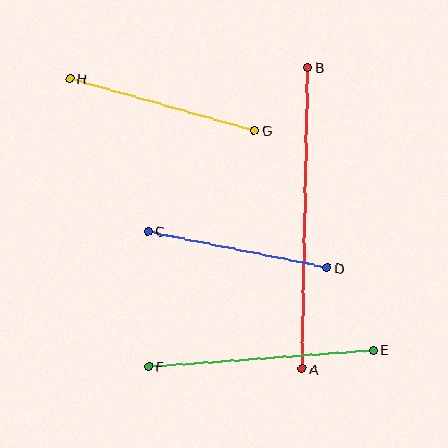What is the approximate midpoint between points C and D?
The midpoint is at approximately (238, 250) pixels.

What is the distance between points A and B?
The distance is approximately 302 pixels.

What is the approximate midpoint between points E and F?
The midpoint is at approximately (261, 358) pixels.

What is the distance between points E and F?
The distance is approximately 225 pixels.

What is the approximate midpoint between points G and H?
The midpoint is at approximately (162, 105) pixels.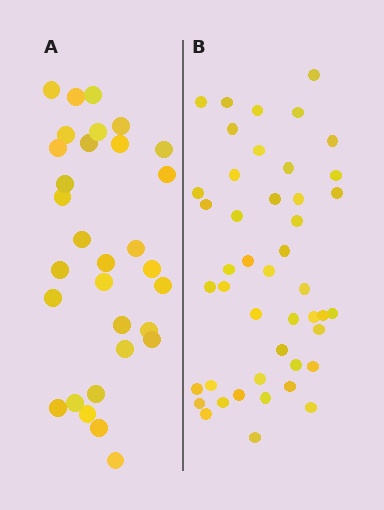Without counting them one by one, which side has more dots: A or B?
Region B (the right region) has more dots.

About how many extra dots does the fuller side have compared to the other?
Region B has approximately 15 more dots than region A.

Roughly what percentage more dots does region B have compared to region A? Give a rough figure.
About 45% more.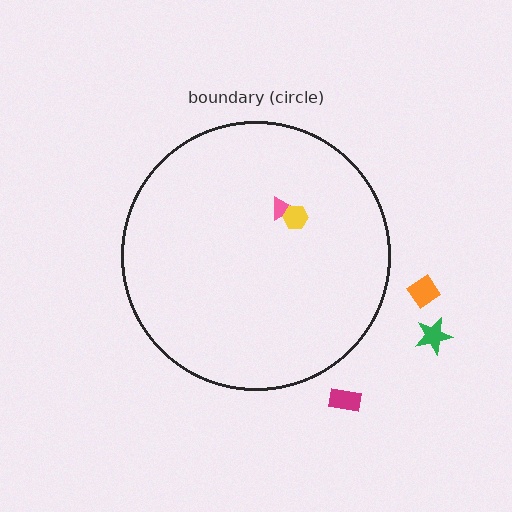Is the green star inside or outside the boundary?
Outside.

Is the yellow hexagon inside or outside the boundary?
Inside.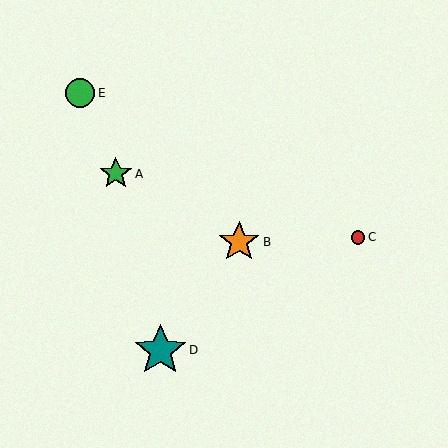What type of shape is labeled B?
Shape B is an orange star.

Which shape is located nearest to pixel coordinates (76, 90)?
The green circle (labeled E) at (80, 93) is nearest to that location.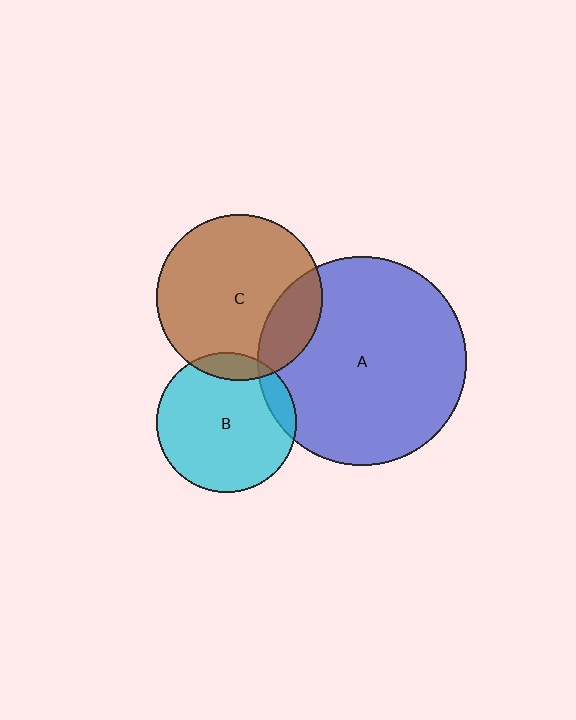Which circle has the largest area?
Circle A (blue).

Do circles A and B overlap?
Yes.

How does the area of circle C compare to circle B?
Approximately 1.4 times.